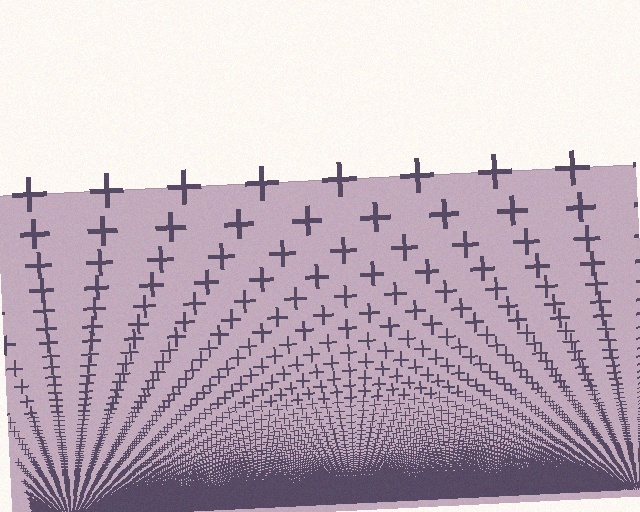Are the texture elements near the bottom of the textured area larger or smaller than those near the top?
Smaller. The gradient is inverted — elements near the bottom are smaller and denser.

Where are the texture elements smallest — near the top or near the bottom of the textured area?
Near the bottom.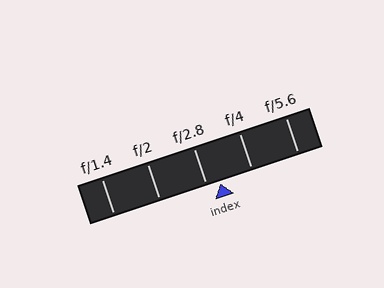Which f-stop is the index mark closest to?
The index mark is closest to f/2.8.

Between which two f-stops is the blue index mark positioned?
The index mark is between f/2.8 and f/4.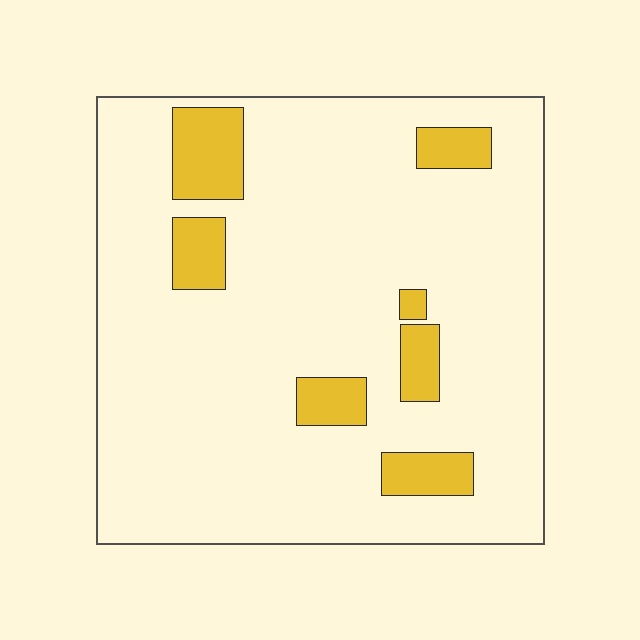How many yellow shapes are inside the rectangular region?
7.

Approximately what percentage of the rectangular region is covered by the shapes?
Approximately 15%.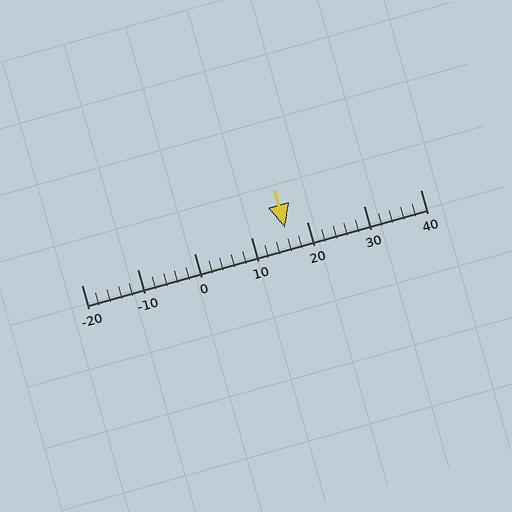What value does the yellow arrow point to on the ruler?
The yellow arrow points to approximately 16.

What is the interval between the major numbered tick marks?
The major tick marks are spaced 10 units apart.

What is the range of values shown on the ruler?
The ruler shows values from -20 to 40.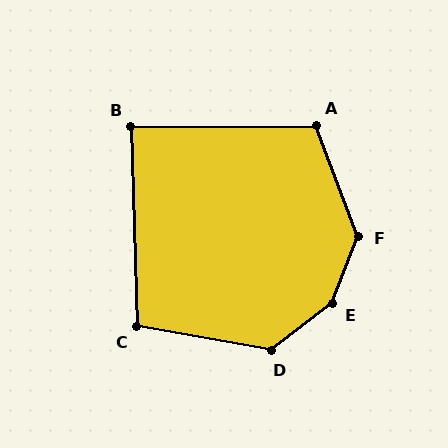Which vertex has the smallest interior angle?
B, at approximately 89 degrees.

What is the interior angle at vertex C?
Approximately 102 degrees (obtuse).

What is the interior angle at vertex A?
Approximately 110 degrees (obtuse).